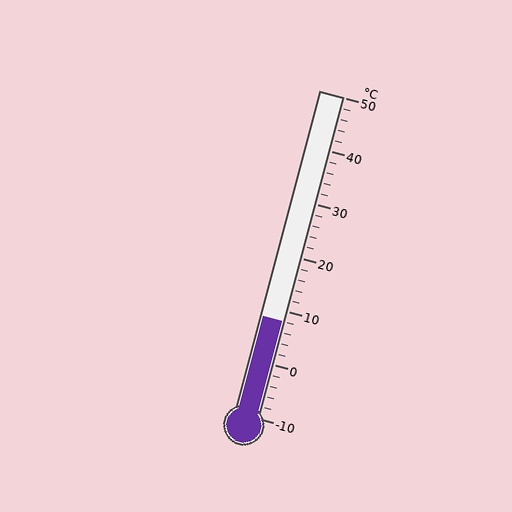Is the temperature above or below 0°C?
The temperature is above 0°C.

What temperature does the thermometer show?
The thermometer shows approximately 8°C.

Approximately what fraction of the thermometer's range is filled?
The thermometer is filled to approximately 30% of its range.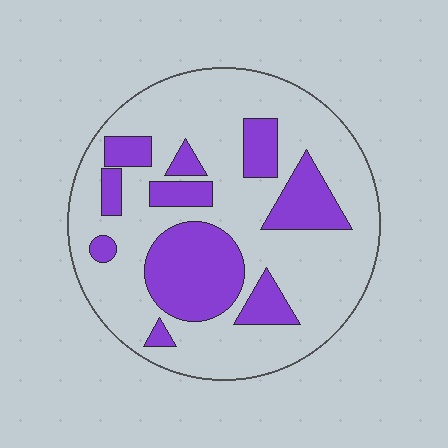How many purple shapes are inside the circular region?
10.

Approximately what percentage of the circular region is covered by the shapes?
Approximately 30%.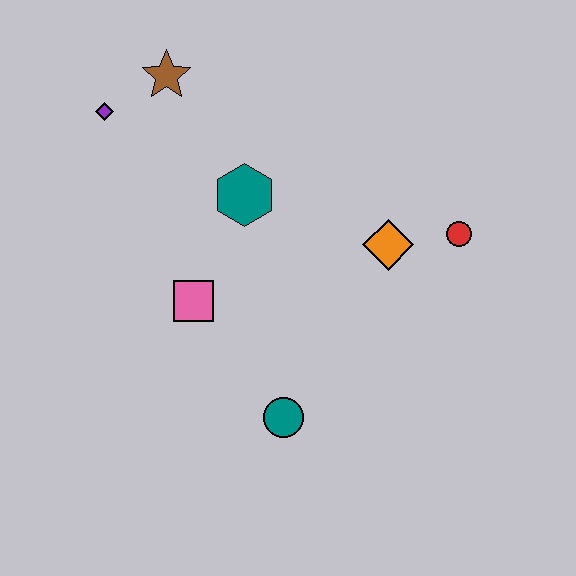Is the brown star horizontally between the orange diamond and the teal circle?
No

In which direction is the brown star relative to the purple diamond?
The brown star is to the right of the purple diamond.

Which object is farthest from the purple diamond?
The red circle is farthest from the purple diamond.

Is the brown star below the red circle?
No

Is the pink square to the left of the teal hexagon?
Yes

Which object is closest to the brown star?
The purple diamond is closest to the brown star.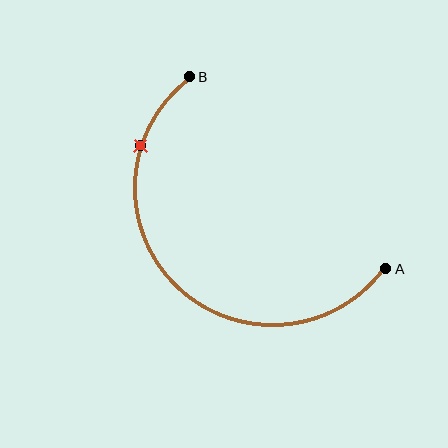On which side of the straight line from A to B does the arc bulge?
The arc bulges below and to the left of the straight line connecting A and B.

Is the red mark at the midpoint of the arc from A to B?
No. The red mark lies on the arc but is closer to endpoint B. The arc midpoint would be at the point on the curve equidistant along the arc from both A and B.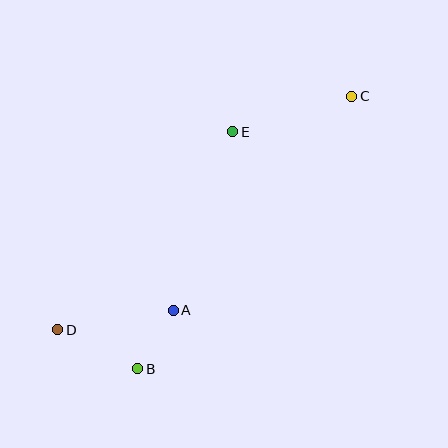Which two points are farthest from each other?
Points C and D are farthest from each other.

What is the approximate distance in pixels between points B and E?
The distance between B and E is approximately 255 pixels.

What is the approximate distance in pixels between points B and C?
The distance between B and C is approximately 346 pixels.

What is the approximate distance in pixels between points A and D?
The distance between A and D is approximately 117 pixels.